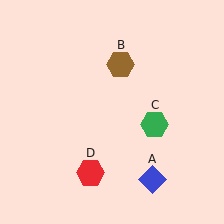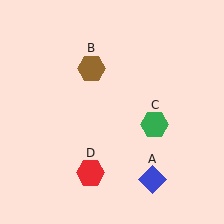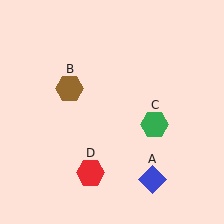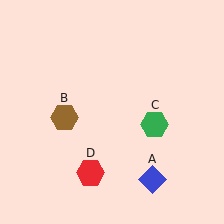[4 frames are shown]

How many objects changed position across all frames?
1 object changed position: brown hexagon (object B).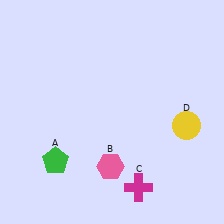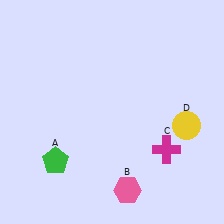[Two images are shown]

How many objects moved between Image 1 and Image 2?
2 objects moved between the two images.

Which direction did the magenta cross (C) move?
The magenta cross (C) moved up.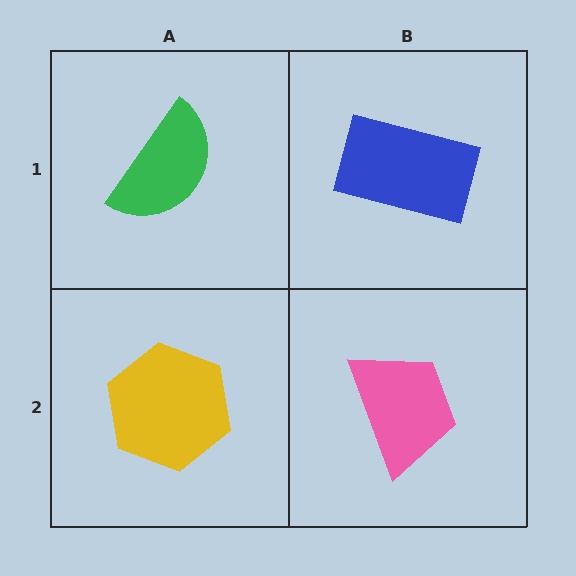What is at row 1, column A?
A green semicircle.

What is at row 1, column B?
A blue rectangle.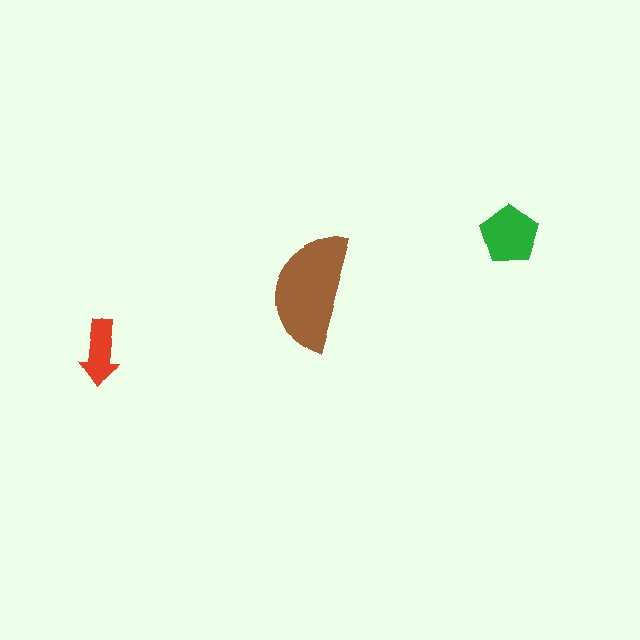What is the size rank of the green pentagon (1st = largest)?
2nd.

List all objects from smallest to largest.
The red arrow, the green pentagon, the brown semicircle.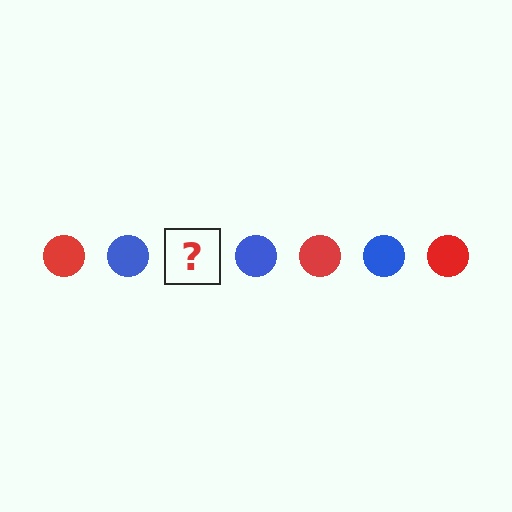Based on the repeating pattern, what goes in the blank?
The blank should be a red circle.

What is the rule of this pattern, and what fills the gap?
The rule is that the pattern cycles through red, blue circles. The gap should be filled with a red circle.